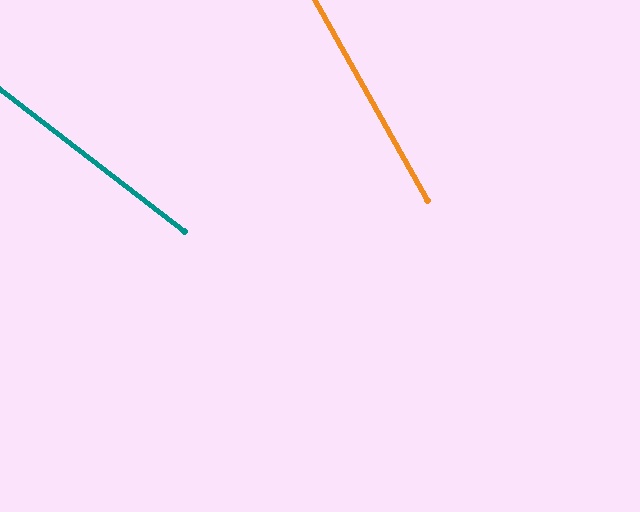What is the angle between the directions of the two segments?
Approximately 23 degrees.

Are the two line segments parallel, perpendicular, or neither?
Neither parallel nor perpendicular — they differ by about 23°.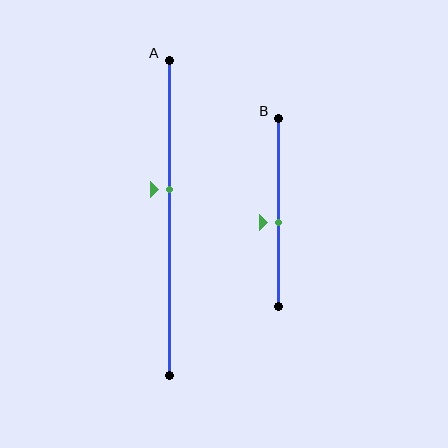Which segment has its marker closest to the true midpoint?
Segment B has its marker closest to the true midpoint.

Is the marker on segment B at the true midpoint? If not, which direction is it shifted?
No, the marker on segment B is shifted downward by about 5% of the segment length.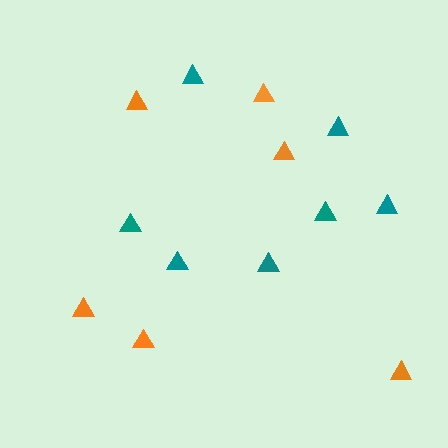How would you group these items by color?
There are 2 groups: one group of orange triangles (6) and one group of teal triangles (7).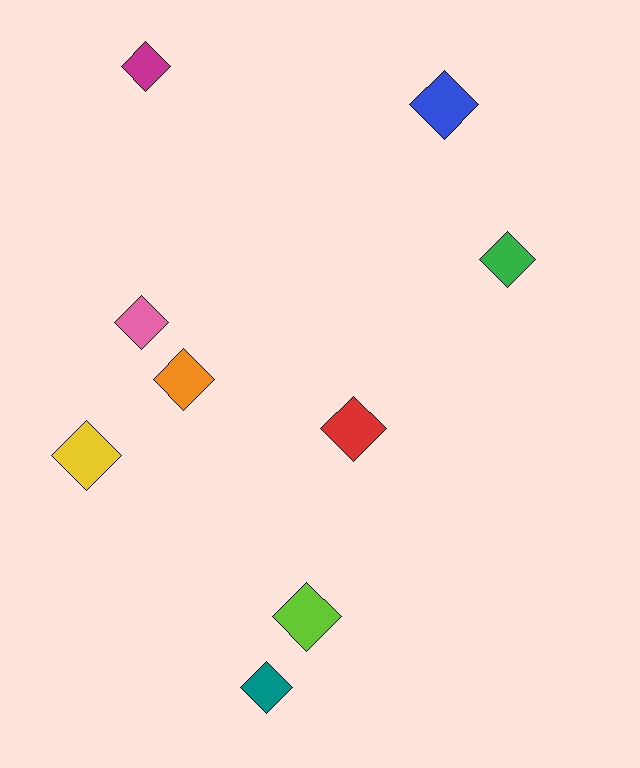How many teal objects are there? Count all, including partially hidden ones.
There is 1 teal object.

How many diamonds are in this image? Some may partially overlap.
There are 9 diamonds.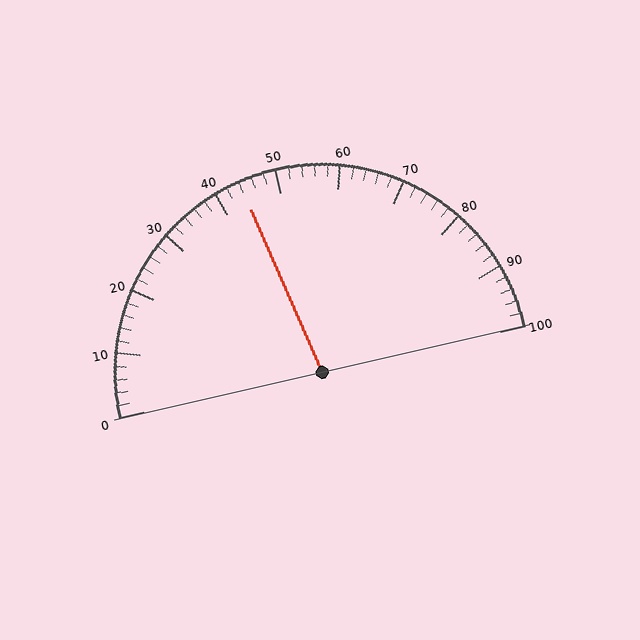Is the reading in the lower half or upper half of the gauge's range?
The reading is in the lower half of the range (0 to 100).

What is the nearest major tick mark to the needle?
The nearest major tick mark is 40.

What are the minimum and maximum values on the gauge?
The gauge ranges from 0 to 100.